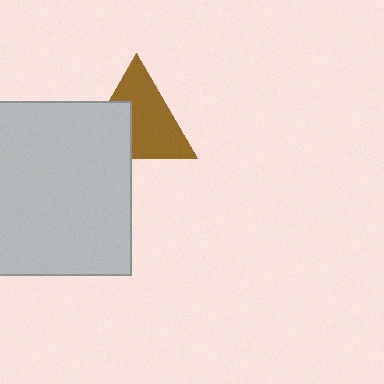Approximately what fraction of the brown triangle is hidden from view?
Roughly 35% of the brown triangle is hidden behind the light gray square.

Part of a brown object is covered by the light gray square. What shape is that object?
It is a triangle.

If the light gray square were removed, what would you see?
You would see the complete brown triangle.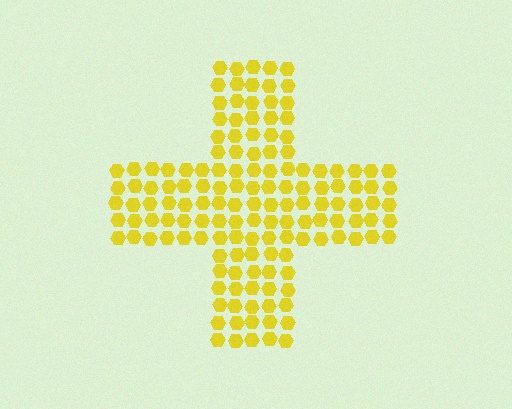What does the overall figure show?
The overall figure shows a cross.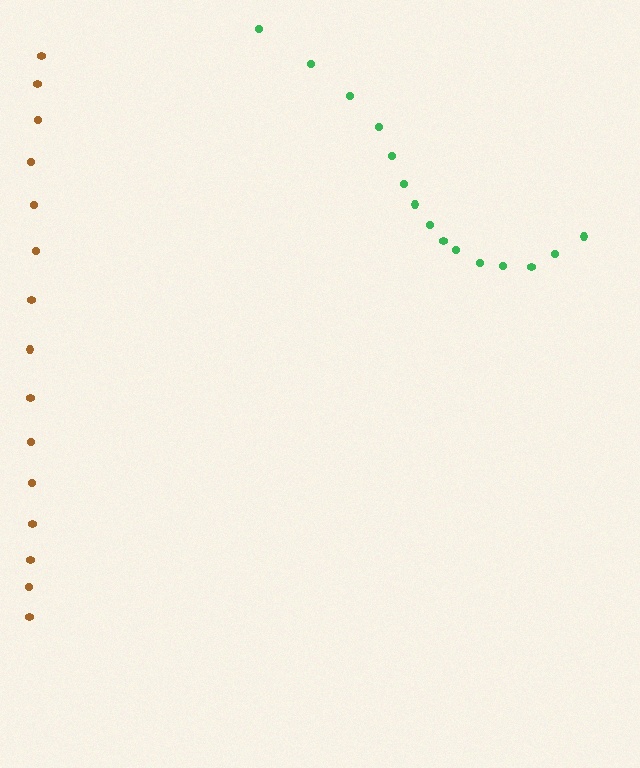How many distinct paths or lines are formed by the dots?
There are 2 distinct paths.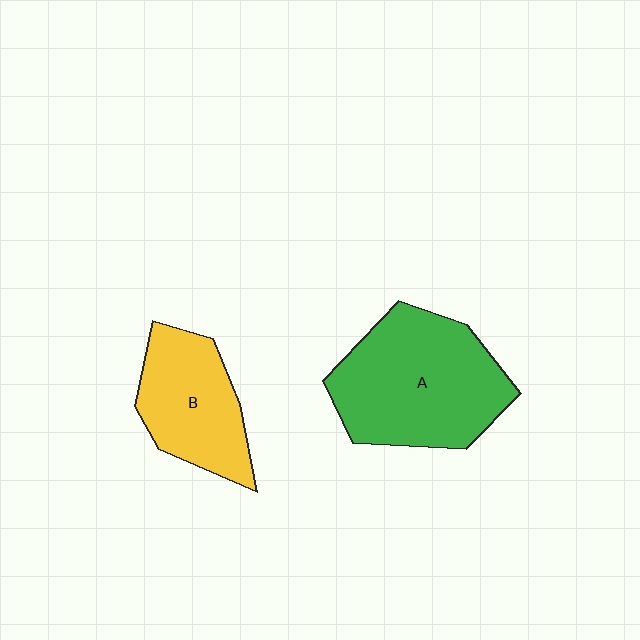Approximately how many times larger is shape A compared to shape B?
Approximately 1.6 times.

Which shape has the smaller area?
Shape B (yellow).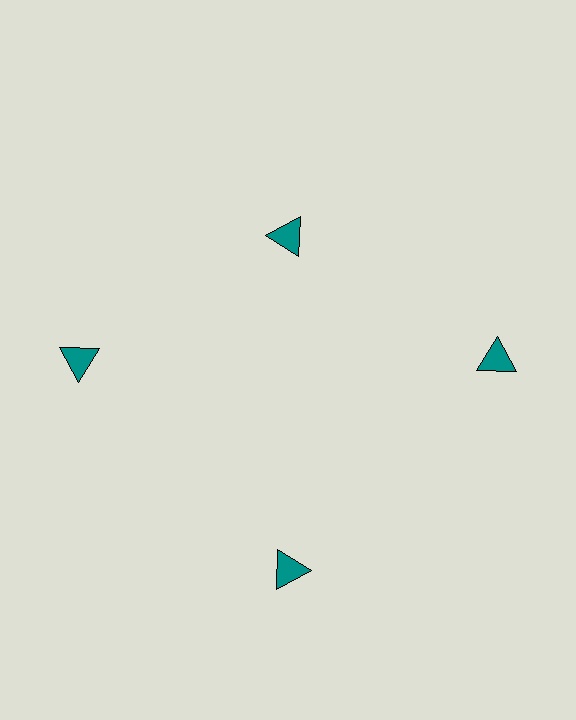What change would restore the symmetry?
The symmetry would be restored by moving it outward, back onto the ring so that all 4 triangles sit at equal angles and equal distance from the center.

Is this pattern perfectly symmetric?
No. The 4 teal triangles are arranged in a ring, but one element near the 12 o'clock position is pulled inward toward the center, breaking the 4-fold rotational symmetry.